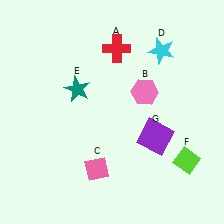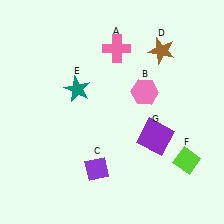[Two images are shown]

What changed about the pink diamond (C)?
In Image 1, C is pink. In Image 2, it changed to purple.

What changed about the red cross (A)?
In Image 1, A is red. In Image 2, it changed to pink.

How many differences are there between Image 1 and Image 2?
There are 3 differences between the two images.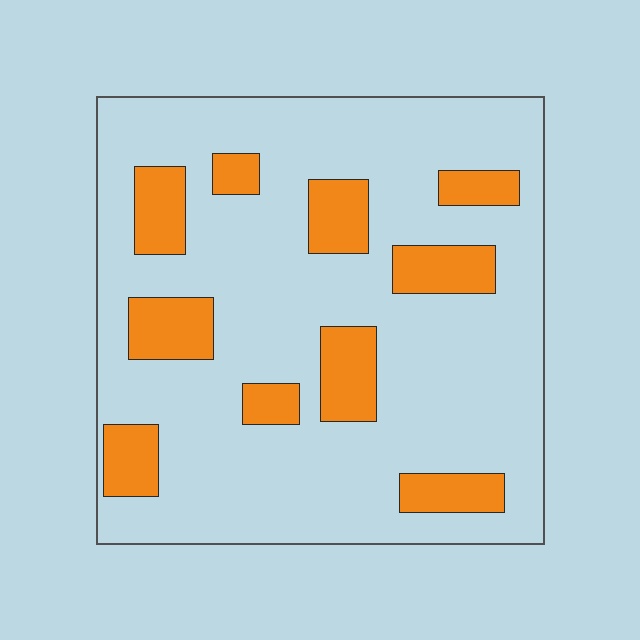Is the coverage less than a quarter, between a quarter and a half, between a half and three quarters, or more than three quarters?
Less than a quarter.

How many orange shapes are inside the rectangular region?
10.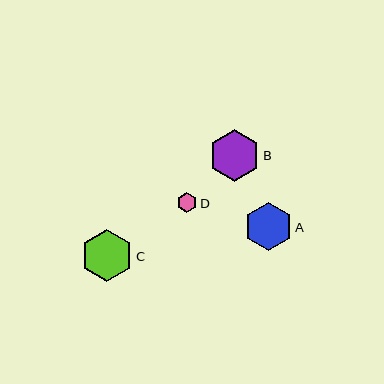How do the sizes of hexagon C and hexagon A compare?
Hexagon C and hexagon A are approximately the same size.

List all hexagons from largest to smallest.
From largest to smallest: C, B, A, D.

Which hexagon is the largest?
Hexagon C is the largest with a size of approximately 52 pixels.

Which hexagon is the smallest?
Hexagon D is the smallest with a size of approximately 20 pixels.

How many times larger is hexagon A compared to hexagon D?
Hexagon A is approximately 2.4 times the size of hexagon D.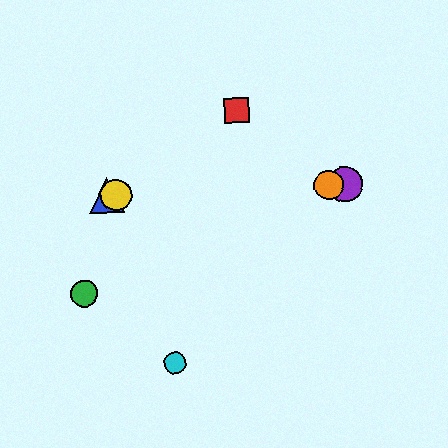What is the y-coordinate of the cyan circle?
The cyan circle is at y≈363.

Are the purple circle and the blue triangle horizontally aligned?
Yes, both are at y≈184.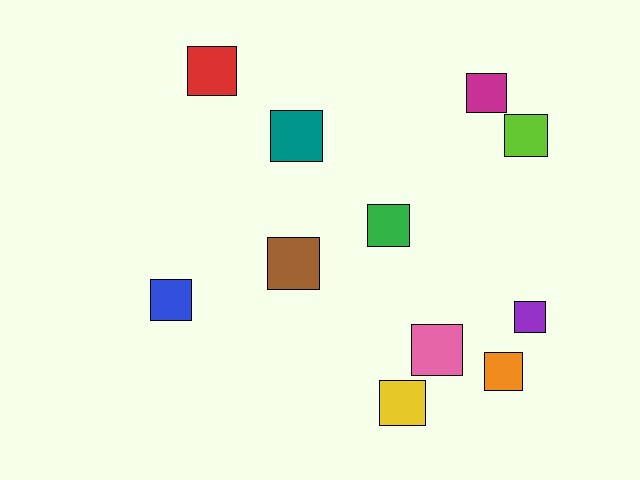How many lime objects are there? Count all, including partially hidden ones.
There is 1 lime object.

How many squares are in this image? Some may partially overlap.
There are 11 squares.